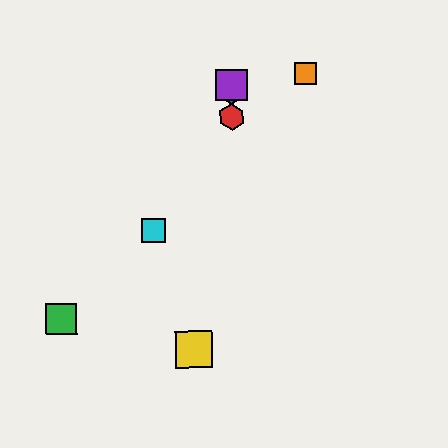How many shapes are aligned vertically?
3 shapes (the red hexagon, the blue hexagon, the purple square) are aligned vertically.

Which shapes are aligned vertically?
The red hexagon, the blue hexagon, the purple square are aligned vertically.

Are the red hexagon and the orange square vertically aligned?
No, the red hexagon is at x≈232 and the orange square is at x≈306.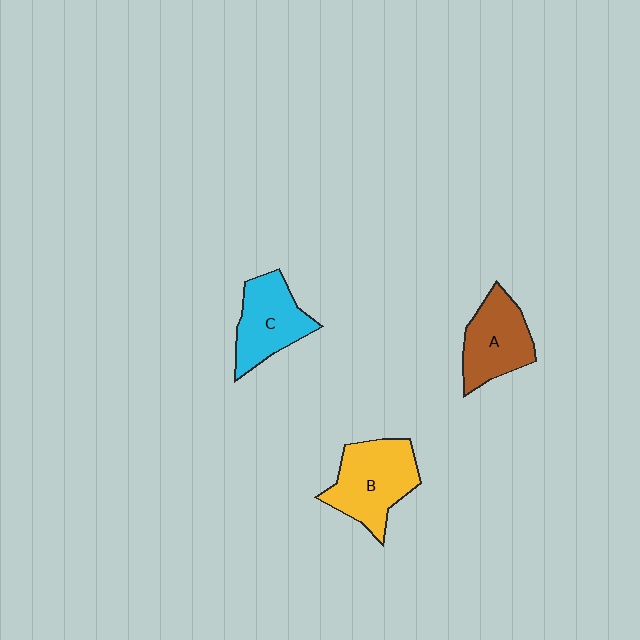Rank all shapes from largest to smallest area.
From largest to smallest: B (yellow), A (brown), C (cyan).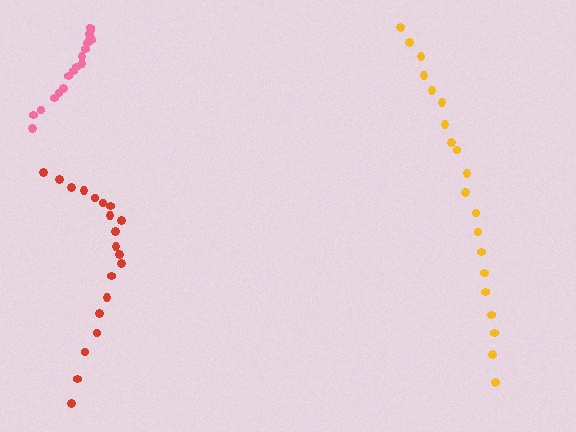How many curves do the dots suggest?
There are 3 distinct paths.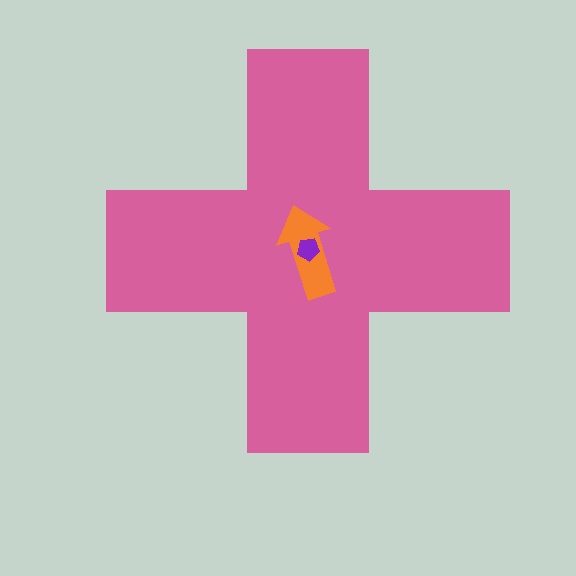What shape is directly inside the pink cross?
The orange arrow.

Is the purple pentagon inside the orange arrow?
Yes.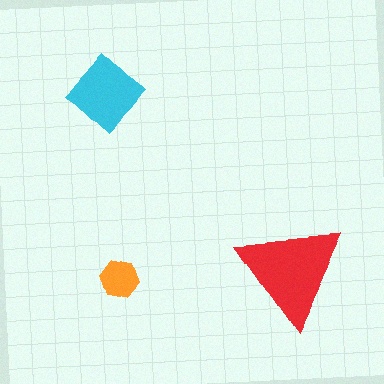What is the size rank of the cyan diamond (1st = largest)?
2nd.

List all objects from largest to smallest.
The red triangle, the cyan diamond, the orange hexagon.